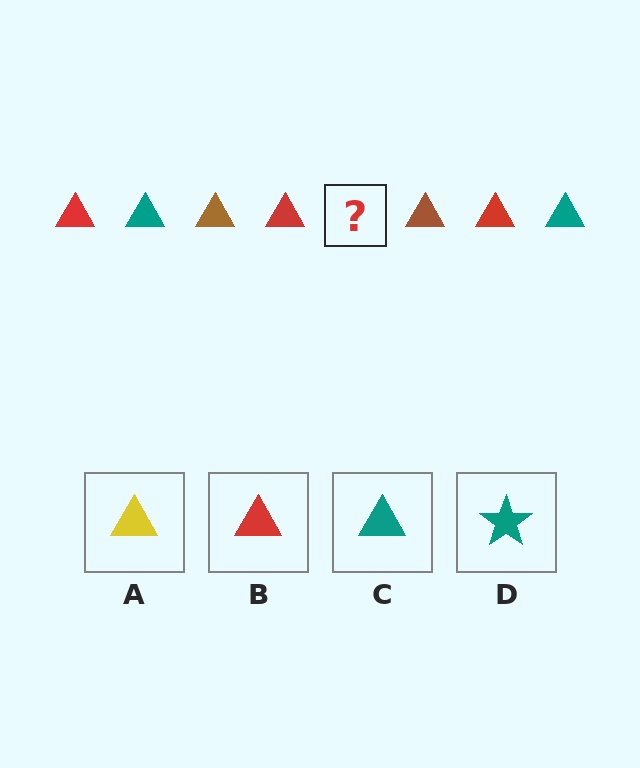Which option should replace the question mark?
Option C.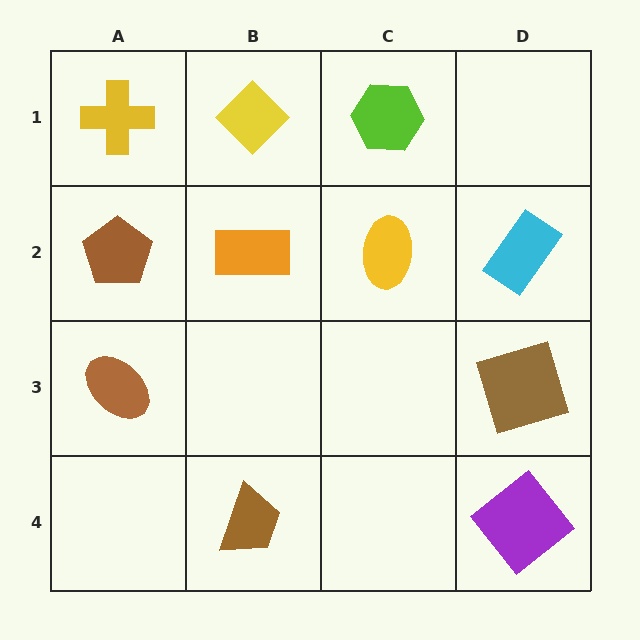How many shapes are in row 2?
4 shapes.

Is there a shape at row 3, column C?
No, that cell is empty.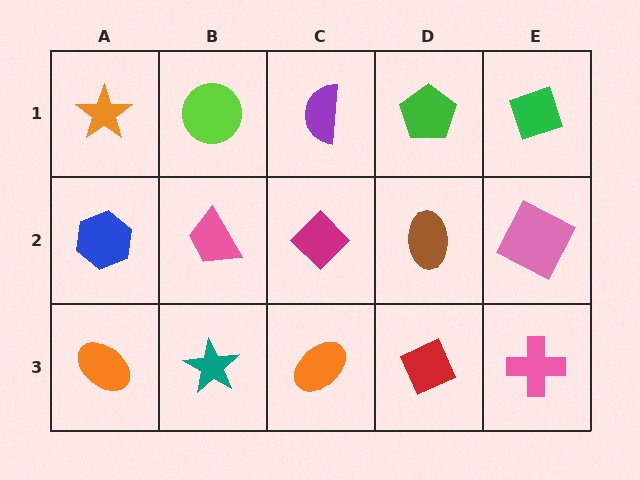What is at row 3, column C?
An orange ellipse.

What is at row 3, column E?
A pink cross.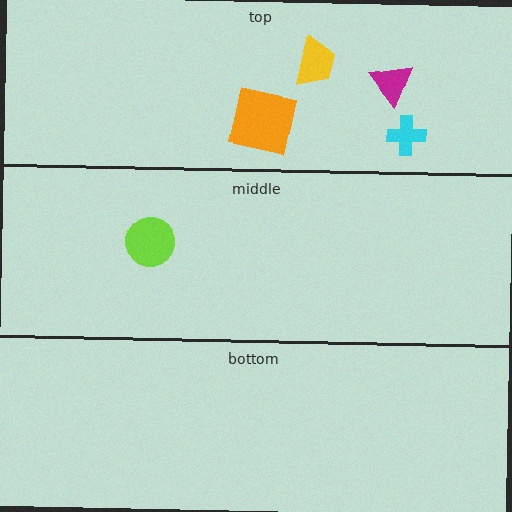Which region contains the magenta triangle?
The top region.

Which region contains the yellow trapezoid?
The top region.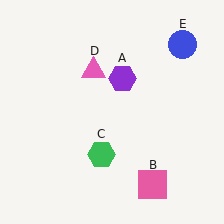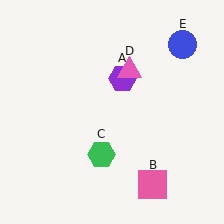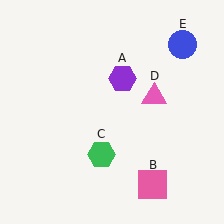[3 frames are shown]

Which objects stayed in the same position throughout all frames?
Purple hexagon (object A) and pink square (object B) and green hexagon (object C) and blue circle (object E) remained stationary.